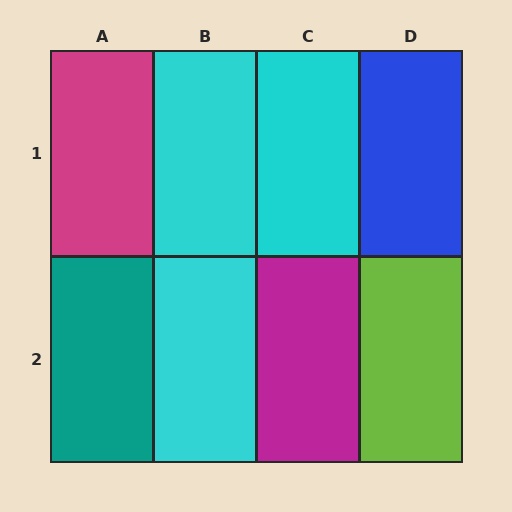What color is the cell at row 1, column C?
Cyan.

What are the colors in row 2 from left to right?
Teal, cyan, magenta, lime.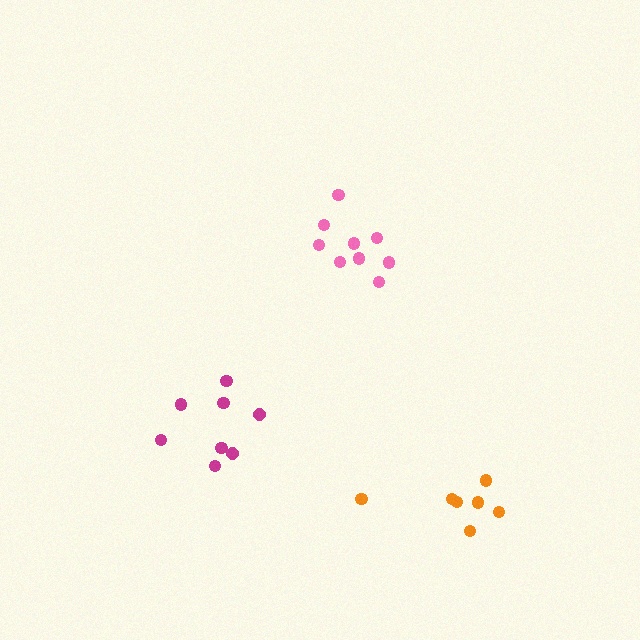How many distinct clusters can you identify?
There are 3 distinct clusters.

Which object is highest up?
The pink cluster is topmost.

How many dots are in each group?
Group 1: 9 dots, Group 2: 7 dots, Group 3: 8 dots (24 total).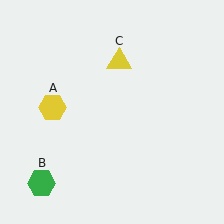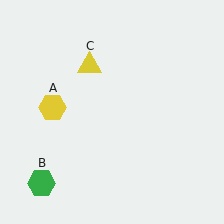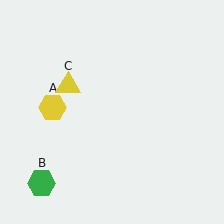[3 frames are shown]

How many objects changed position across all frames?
1 object changed position: yellow triangle (object C).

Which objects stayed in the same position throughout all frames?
Yellow hexagon (object A) and green hexagon (object B) remained stationary.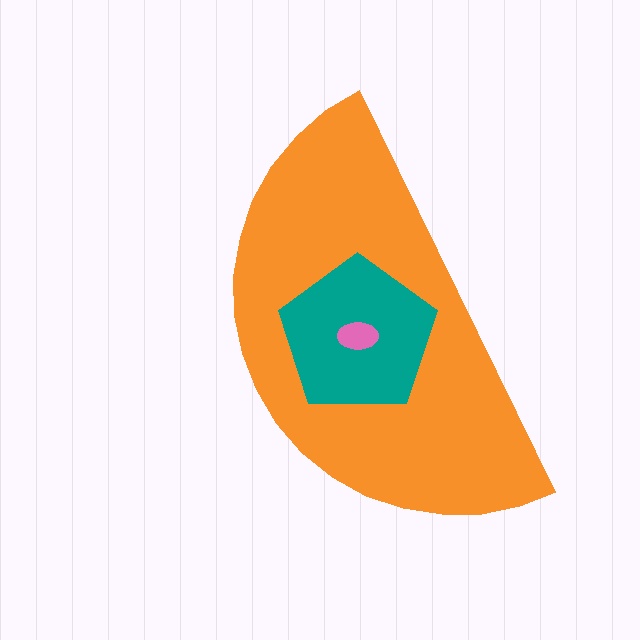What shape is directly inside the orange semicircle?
The teal pentagon.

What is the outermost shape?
The orange semicircle.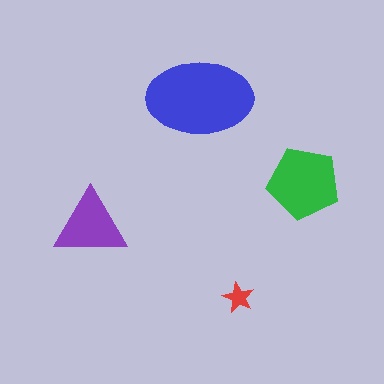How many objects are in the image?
There are 4 objects in the image.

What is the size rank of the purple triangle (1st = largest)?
3rd.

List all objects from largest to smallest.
The blue ellipse, the green pentagon, the purple triangle, the red star.